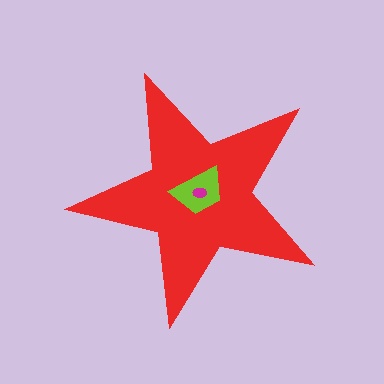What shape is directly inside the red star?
The lime trapezoid.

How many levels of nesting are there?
3.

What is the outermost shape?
The red star.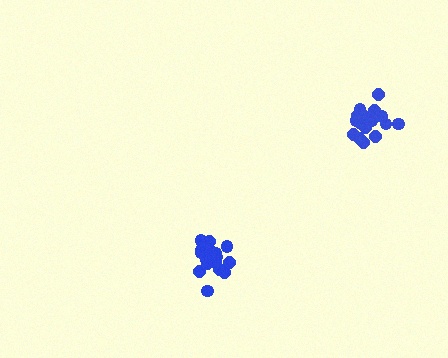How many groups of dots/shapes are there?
There are 2 groups.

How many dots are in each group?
Group 1: 19 dots, Group 2: 20 dots (39 total).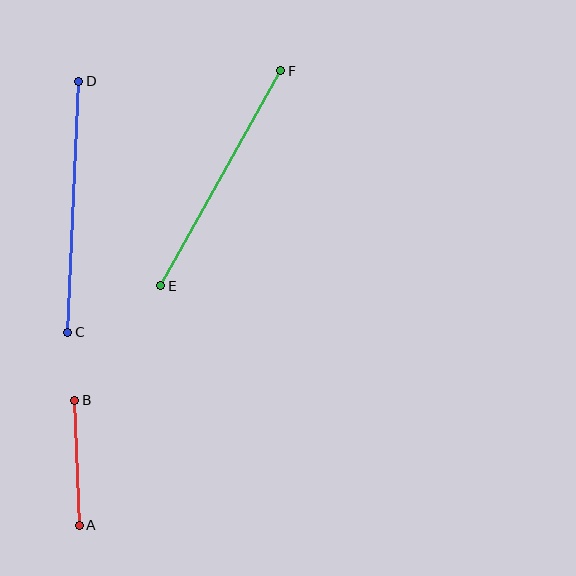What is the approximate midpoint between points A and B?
The midpoint is at approximately (77, 463) pixels.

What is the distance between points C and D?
The distance is approximately 251 pixels.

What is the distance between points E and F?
The distance is approximately 246 pixels.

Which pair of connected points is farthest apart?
Points C and D are farthest apart.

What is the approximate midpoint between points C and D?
The midpoint is at approximately (73, 207) pixels.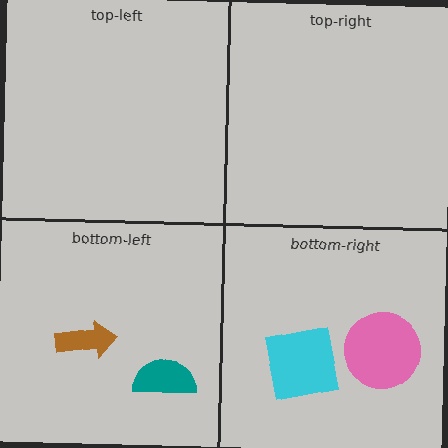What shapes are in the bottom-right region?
The pink circle, the cyan square.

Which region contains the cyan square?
The bottom-right region.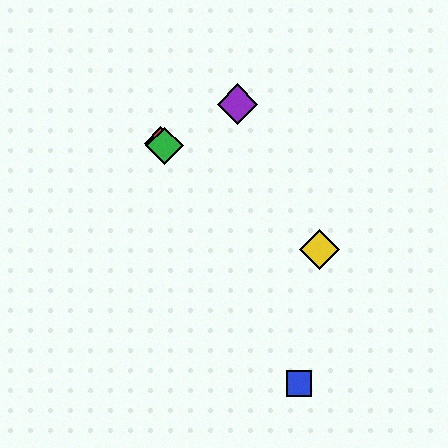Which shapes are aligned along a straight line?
The red diamond, the green diamond, the yellow diamond are aligned along a straight line.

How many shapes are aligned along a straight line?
3 shapes (the red diamond, the green diamond, the yellow diamond) are aligned along a straight line.